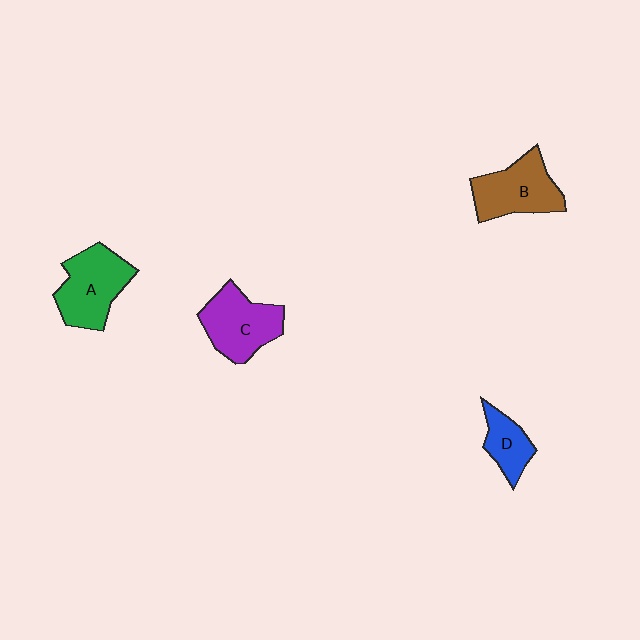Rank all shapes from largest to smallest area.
From largest to smallest: A (green), C (purple), B (brown), D (blue).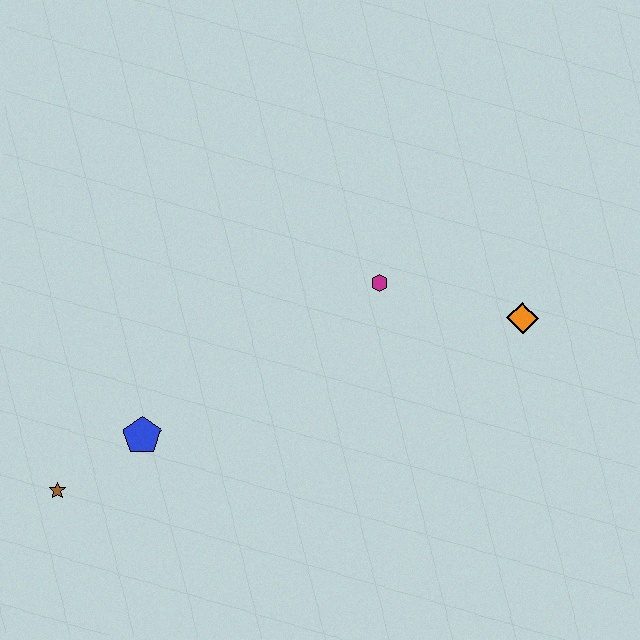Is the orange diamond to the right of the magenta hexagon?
Yes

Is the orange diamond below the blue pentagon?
No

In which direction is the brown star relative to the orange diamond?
The brown star is to the left of the orange diamond.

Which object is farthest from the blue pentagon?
The orange diamond is farthest from the blue pentagon.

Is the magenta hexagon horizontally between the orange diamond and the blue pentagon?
Yes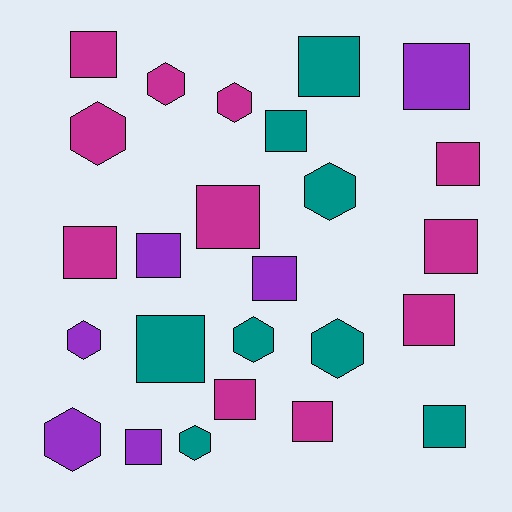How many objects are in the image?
There are 25 objects.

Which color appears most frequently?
Magenta, with 11 objects.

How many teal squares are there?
There are 4 teal squares.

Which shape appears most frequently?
Square, with 16 objects.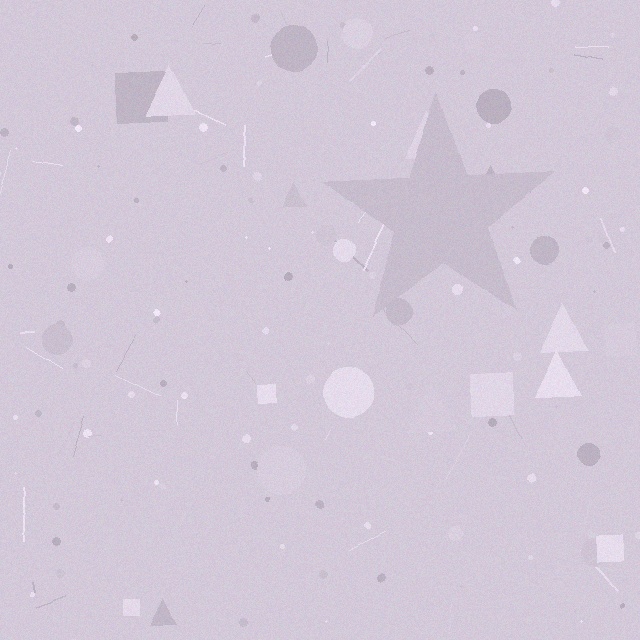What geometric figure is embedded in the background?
A star is embedded in the background.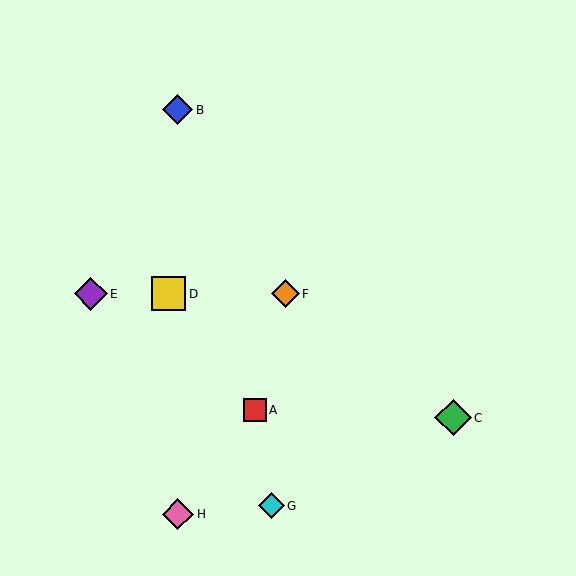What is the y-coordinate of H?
Object H is at y≈514.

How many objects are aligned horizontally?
3 objects (D, E, F) are aligned horizontally.